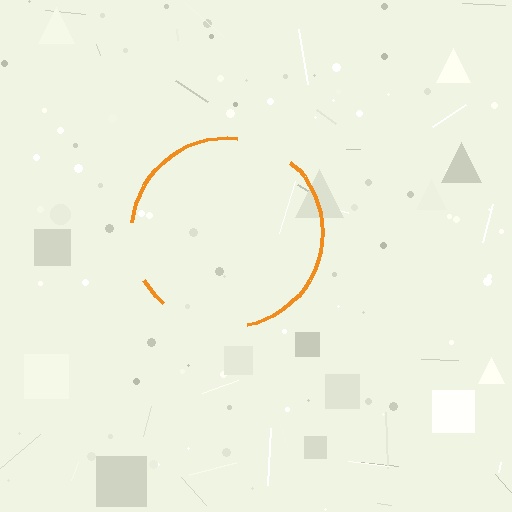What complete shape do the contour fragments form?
The contour fragments form a circle.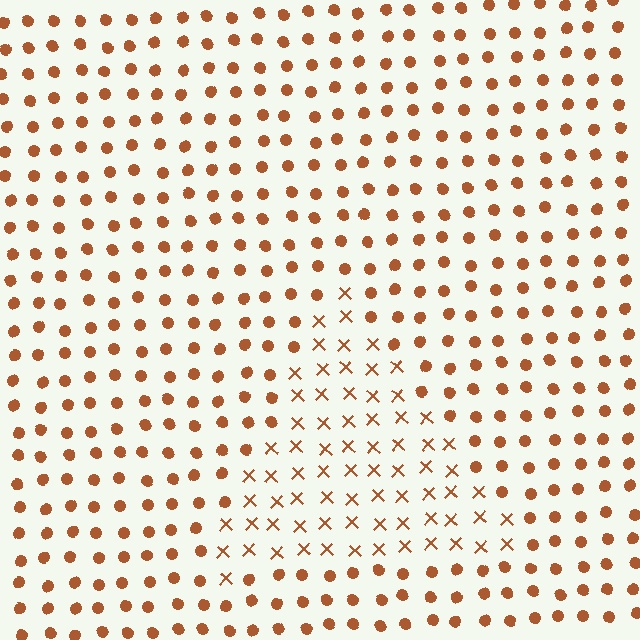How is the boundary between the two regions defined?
The boundary is defined by a change in element shape: X marks inside vs. circles outside. All elements share the same color and spacing.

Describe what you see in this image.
The image is filled with small brown elements arranged in a uniform grid. A triangle-shaped region contains X marks, while the surrounding area contains circles. The boundary is defined purely by the change in element shape.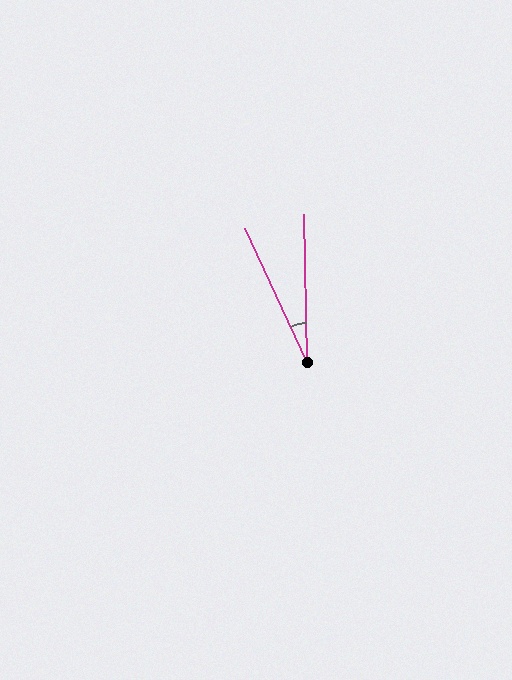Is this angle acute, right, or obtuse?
It is acute.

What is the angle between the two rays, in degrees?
Approximately 24 degrees.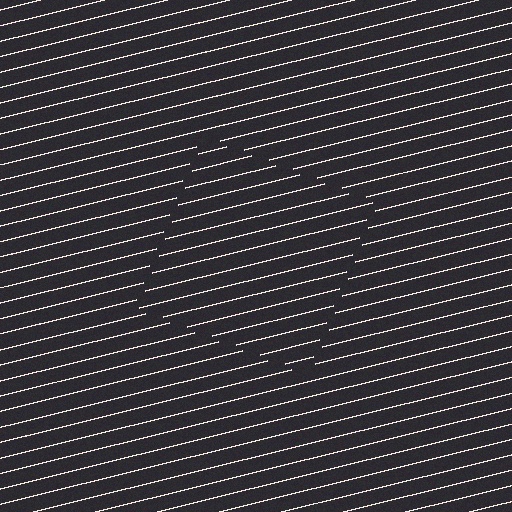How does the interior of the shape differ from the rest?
The interior of the shape contains the same grating, shifted by half a period — the contour is defined by the phase discontinuity where line-ends from the inner and outer gratings abut.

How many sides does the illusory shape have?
4 sides — the line-ends trace a square.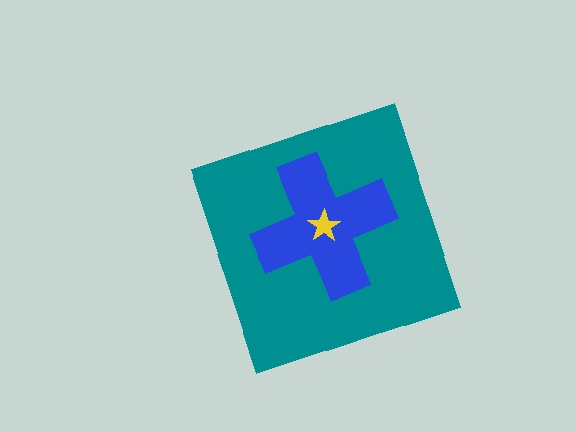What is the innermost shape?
The yellow star.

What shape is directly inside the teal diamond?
The blue cross.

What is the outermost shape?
The teal diamond.